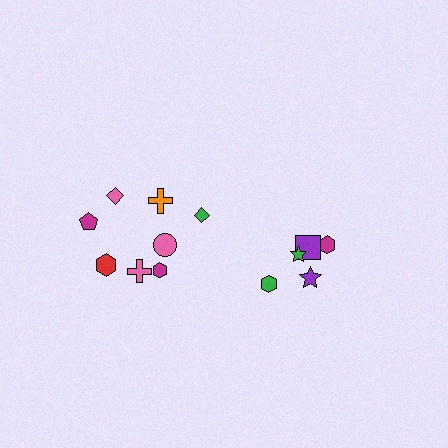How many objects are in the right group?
There are 5 objects.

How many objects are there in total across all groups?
There are 13 objects.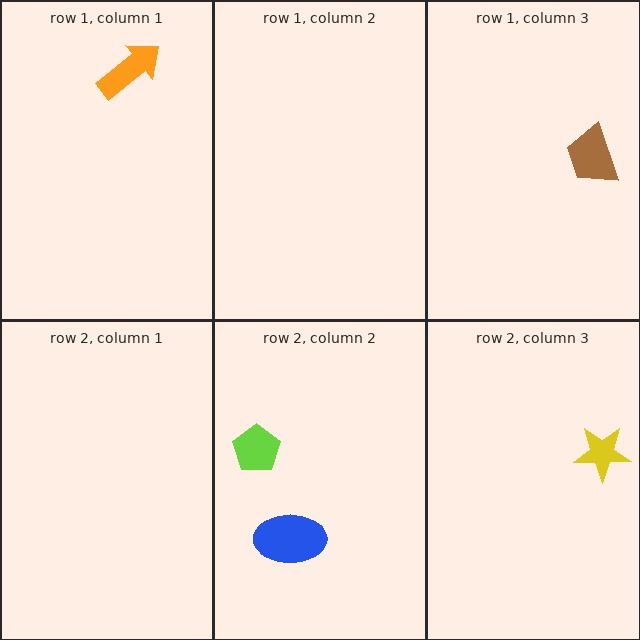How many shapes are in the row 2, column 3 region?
1.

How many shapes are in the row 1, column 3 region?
1.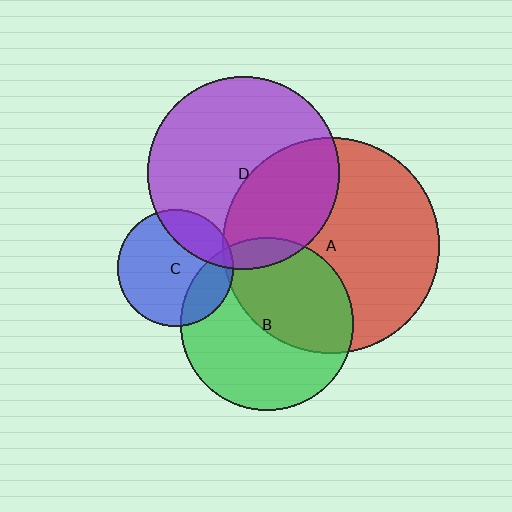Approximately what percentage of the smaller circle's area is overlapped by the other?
Approximately 10%.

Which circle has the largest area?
Circle A (red).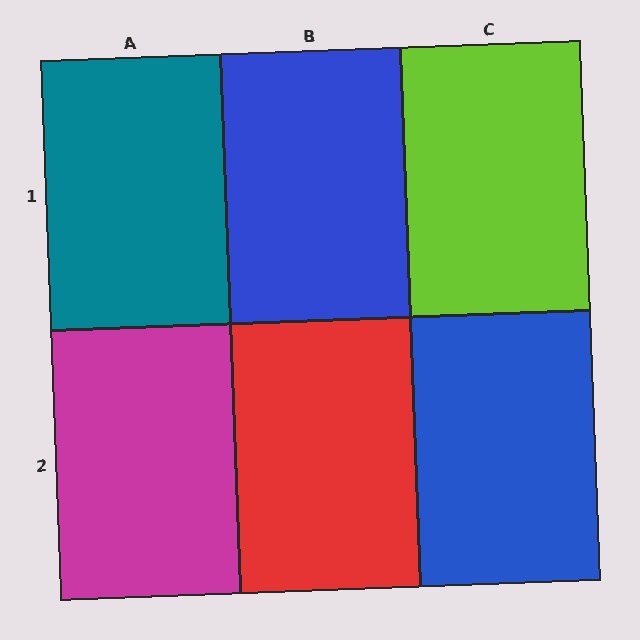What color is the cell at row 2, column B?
Red.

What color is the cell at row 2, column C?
Blue.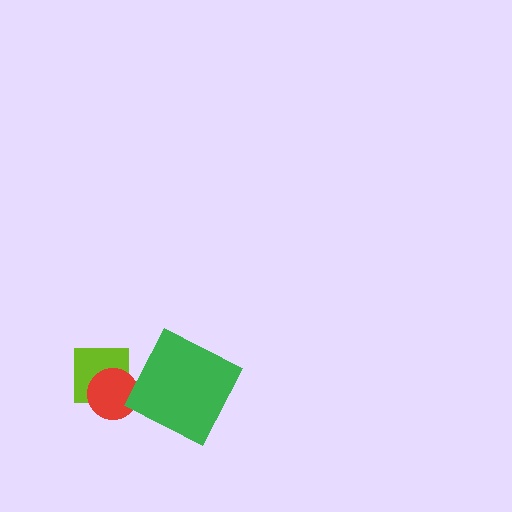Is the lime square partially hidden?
Yes, it is partially covered by another shape.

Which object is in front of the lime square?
The red circle is in front of the lime square.